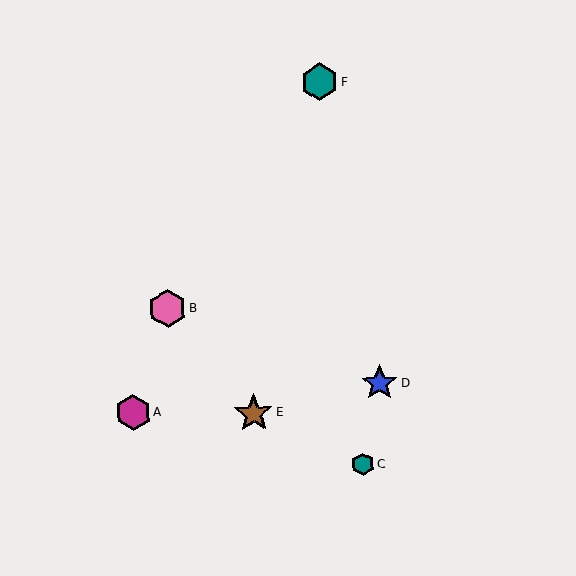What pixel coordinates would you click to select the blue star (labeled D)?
Click at (379, 383) to select the blue star D.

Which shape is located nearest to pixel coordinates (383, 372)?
The blue star (labeled D) at (379, 383) is nearest to that location.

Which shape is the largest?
The brown star (labeled E) is the largest.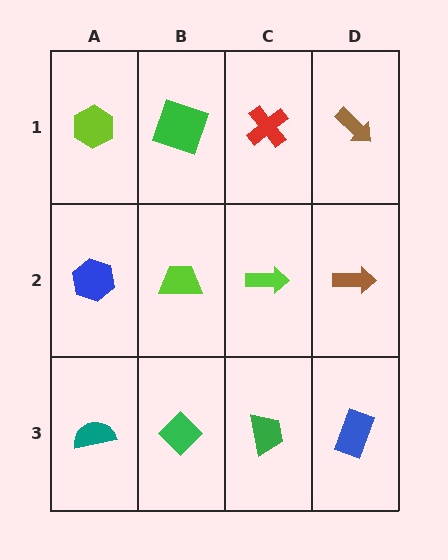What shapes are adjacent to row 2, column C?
A red cross (row 1, column C), a green trapezoid (row 3, column C), a lime trapezoid (row 2, column B), a brown arrow (row 2, column D).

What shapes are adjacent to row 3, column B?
A lime trapezoid (row 2, column B), a teal semicircle (row 3, column A), a green trapezoid (row 3, column C).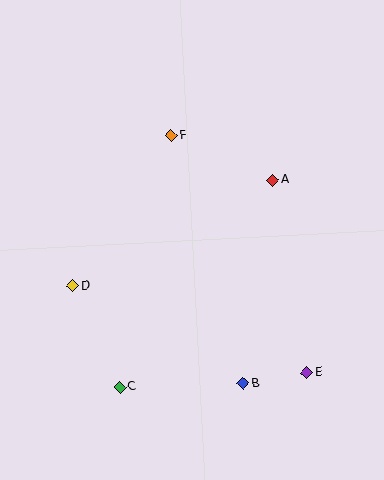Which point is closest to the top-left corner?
Point F is closest to the top-left corner.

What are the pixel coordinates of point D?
Point D is at (73, 286).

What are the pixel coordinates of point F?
Point F is at (171, 136).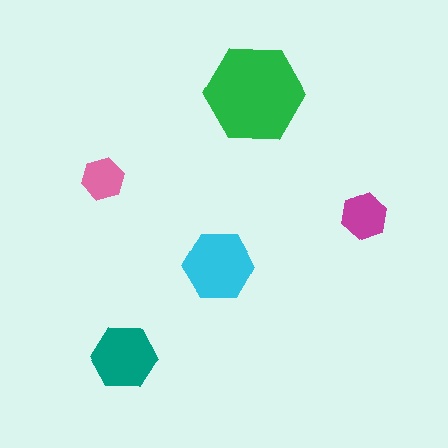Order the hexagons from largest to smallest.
the green one, the cyan one, the teal one, the magenta one, the pink one.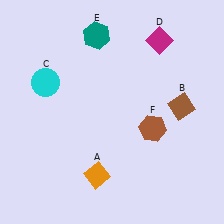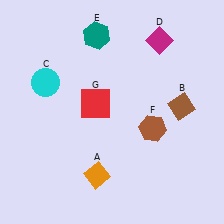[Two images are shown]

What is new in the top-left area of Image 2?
A red square (G) was added in the top-left area of Image 2.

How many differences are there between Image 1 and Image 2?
There is 1 difference between the two images.